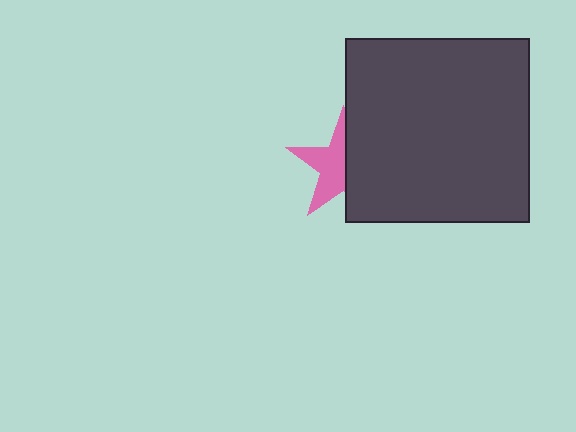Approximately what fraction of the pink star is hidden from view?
Roughly 46% of the pink star is hidden behind the dark gray square.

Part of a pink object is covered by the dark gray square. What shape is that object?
It is a star.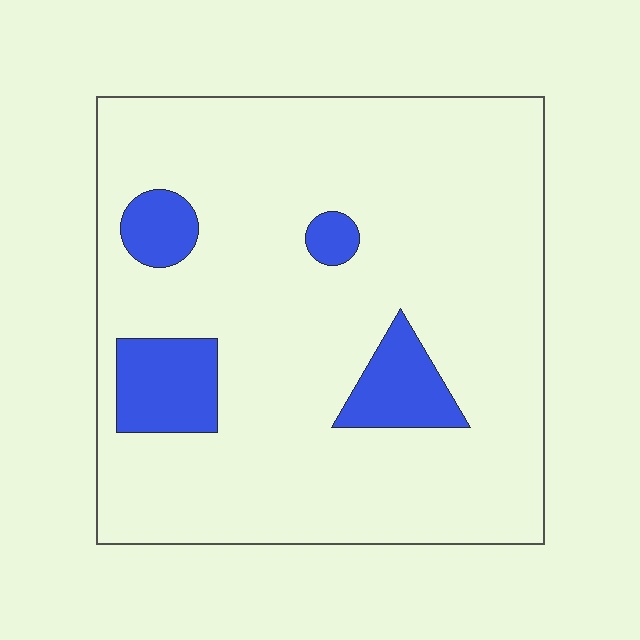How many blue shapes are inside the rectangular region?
4.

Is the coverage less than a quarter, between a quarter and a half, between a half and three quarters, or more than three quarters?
Less than a quarter.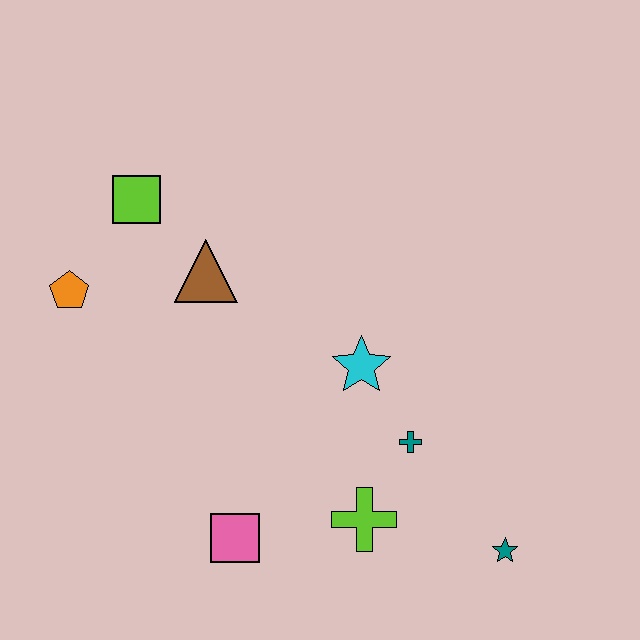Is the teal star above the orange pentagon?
No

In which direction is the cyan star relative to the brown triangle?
The cyan star is to the right of the brown triangle.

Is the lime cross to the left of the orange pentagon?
No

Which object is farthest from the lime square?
The teal star is farthest from the lime square.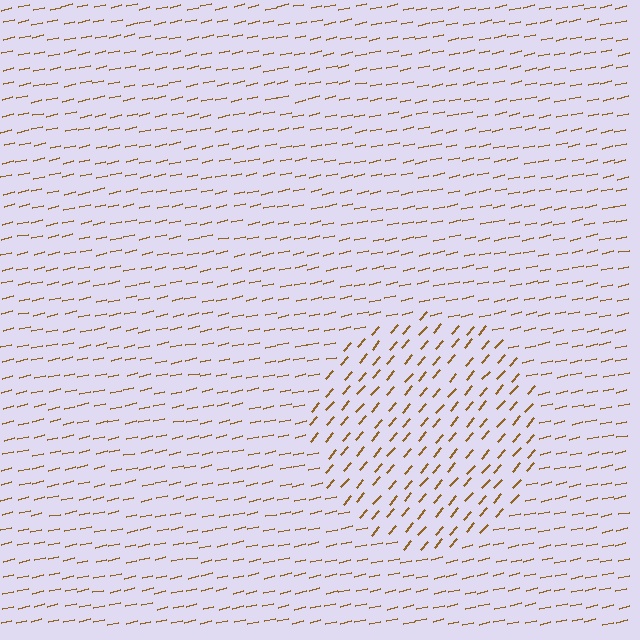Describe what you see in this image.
The image is filled with small brown line segments. A circle region in the image has lines oriented differently from the surrounding lines, creating a visible texture boundary.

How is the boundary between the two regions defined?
The boundary is defined purely by a change in line orientation (approximately 37 degrees difference). All lines are the same color and thickness.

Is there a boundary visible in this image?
Yes, there is a texture boundary formed by a change in line orientation.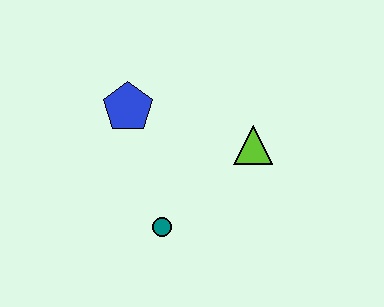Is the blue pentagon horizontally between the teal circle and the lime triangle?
No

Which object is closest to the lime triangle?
The teal circle is closest to the lime triangle.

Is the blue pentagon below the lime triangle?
No